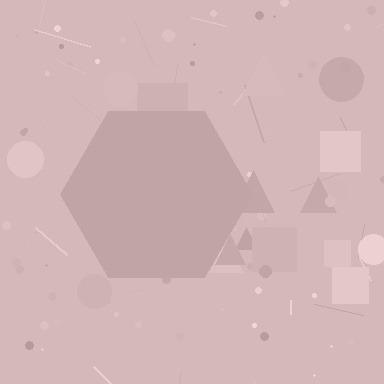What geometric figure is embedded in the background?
A hexagon is embedded in the background.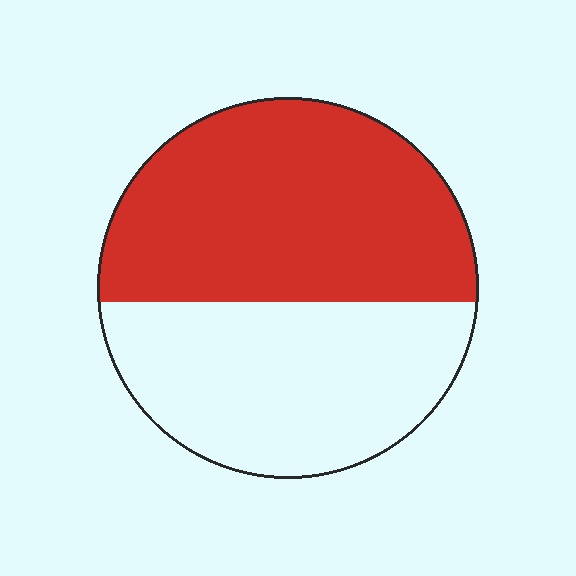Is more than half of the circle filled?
Yes.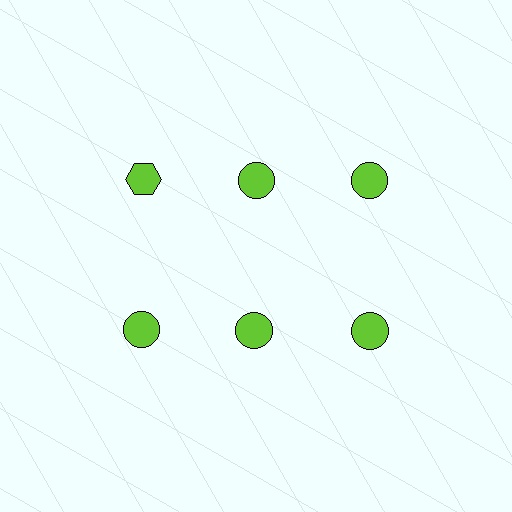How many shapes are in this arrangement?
There are 6 shapes arranged in a grid pattern.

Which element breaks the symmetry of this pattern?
The lime hexagon in the top row, leftmost column breaks the symmetry. All other shapes are lime circles.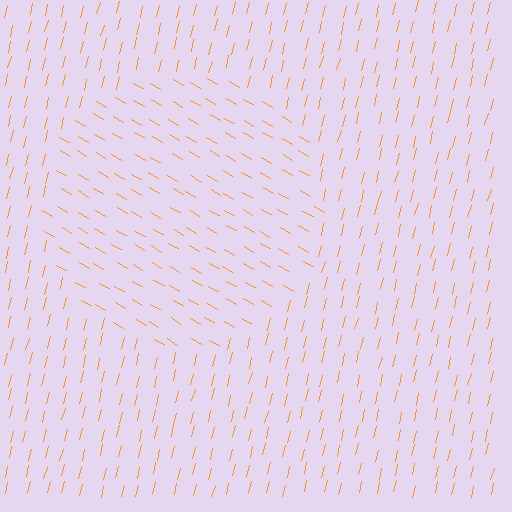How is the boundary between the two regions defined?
The boundary is defined purely by a change in line orientation (approximately 74 degrees difference). All lines are the same color and thickness.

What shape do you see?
I see a circle.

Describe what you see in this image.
The image is filled with small orange line segments. A circle region in the image has lines oriented differently from the surrounding lines, creating a visible texture boundary.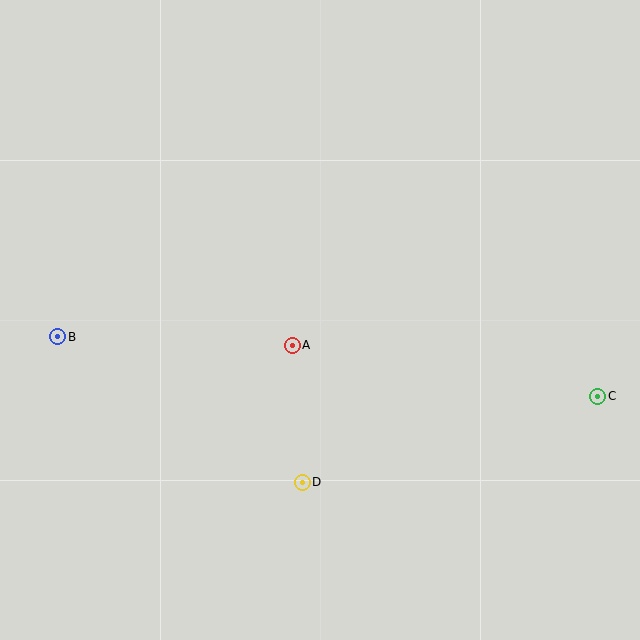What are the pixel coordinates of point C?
Point C is at (598, 396).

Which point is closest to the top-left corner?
Point B is closest to the top-left corner.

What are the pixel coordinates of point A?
Point A is at (292, 345).